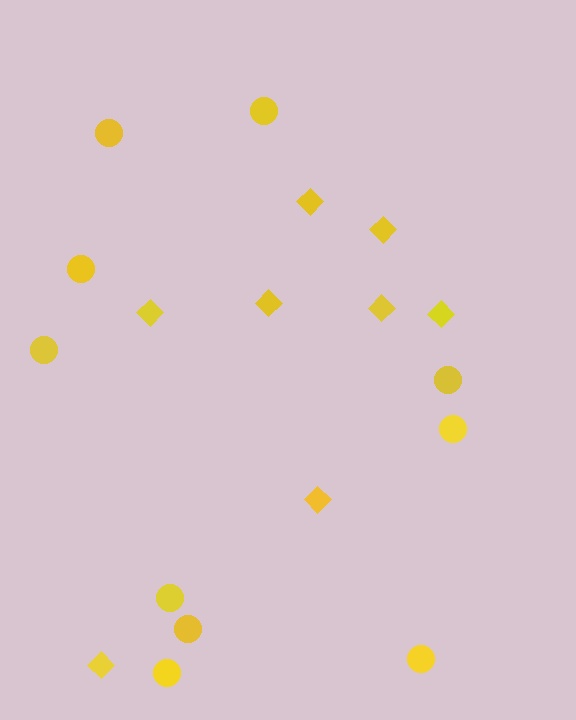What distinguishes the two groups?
There are 2 groups: one group of circles (10) and one group of diamonds (8).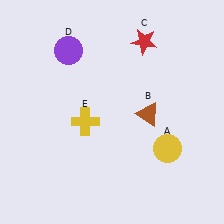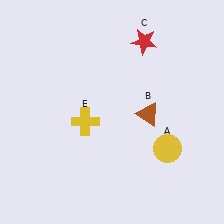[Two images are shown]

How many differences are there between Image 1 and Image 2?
There is 1 difference between the two images.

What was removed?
The purple circle (D) was removed in Image 2.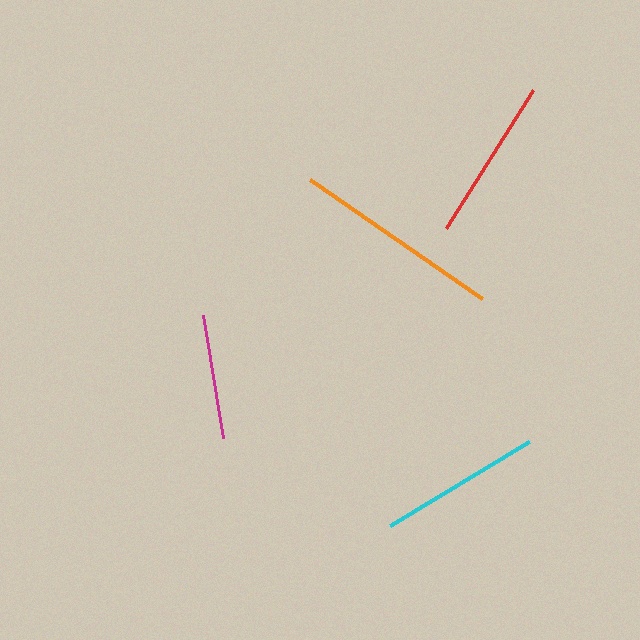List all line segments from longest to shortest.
From longest to shortest: orange, red, cyan, magenta.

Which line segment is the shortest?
The magenta line is the shortest at approximately 125 pixels.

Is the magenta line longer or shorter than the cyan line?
The cyan line is longer than the magenta line.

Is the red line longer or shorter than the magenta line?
The red line is longer than the magenta line.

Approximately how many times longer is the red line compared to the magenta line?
The red line is approximately 1.3 times the length of the magenta line.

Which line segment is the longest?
The orange line is the longest at approximately 209 pixels.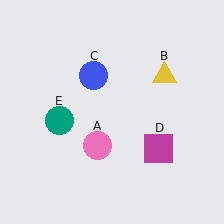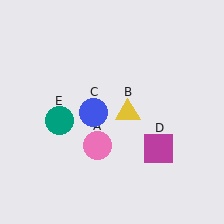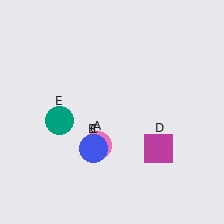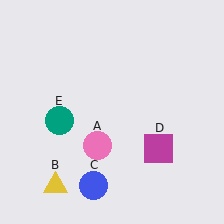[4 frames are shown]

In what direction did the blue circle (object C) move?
The blue circle (object C) moved down.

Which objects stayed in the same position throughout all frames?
Pink circle (object A) and magenta square (object D) and teal circle (object E) remained stationary.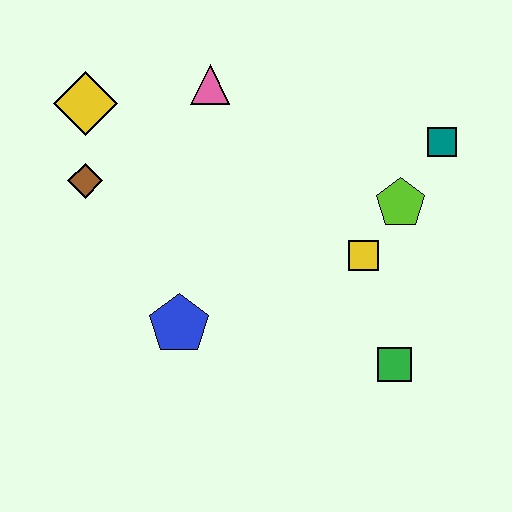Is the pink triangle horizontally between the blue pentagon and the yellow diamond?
No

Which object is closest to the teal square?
The lime pentagon is closest to the teal square.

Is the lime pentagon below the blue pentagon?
No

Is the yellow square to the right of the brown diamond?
Yes